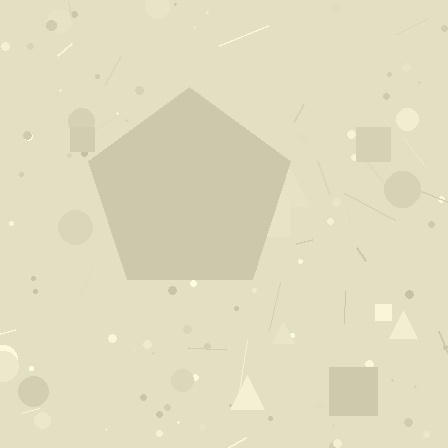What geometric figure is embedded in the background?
A pentagon is embedded in the background.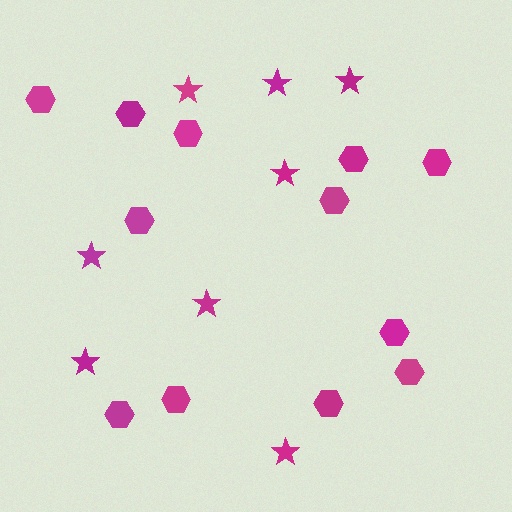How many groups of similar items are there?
There are 2 groups: one group of hexagons (12) and one group of stars (8).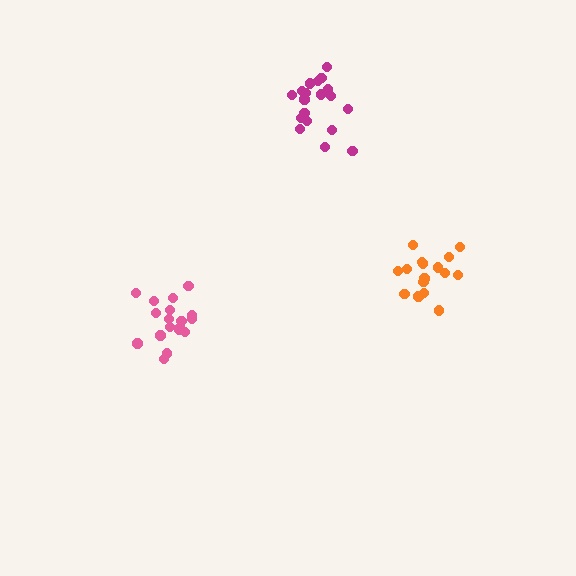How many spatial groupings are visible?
There are 3 spatial groupings.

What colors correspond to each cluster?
The clusters are colored: pink, orange, magenta.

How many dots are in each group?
Group 1: 19 dots, Group 2: 16 dots, Group 3: 19 dots (54 total).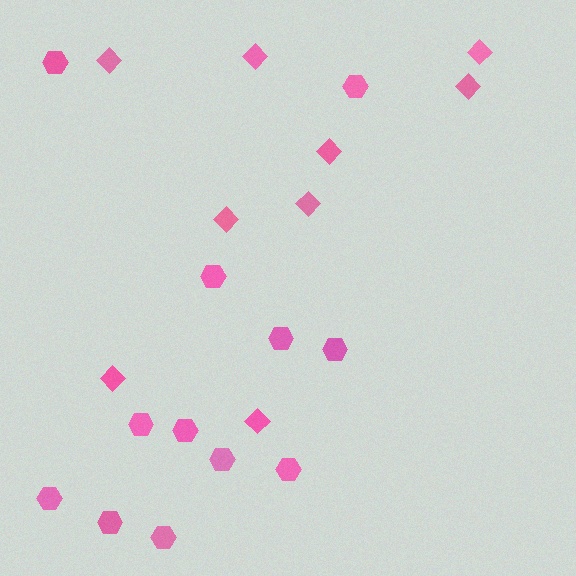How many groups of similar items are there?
There are 2 groups: one group of hexagons (12) and one group of diamonds (9).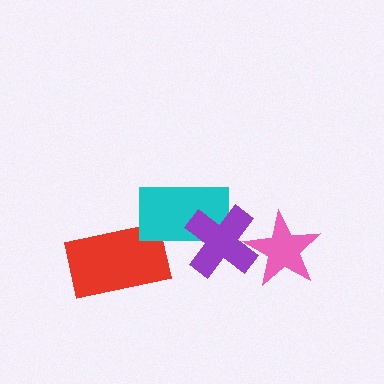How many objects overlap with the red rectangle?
1 object overlaps with the red rectangle.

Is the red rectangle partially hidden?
Yes, it is partially covered by another shape.